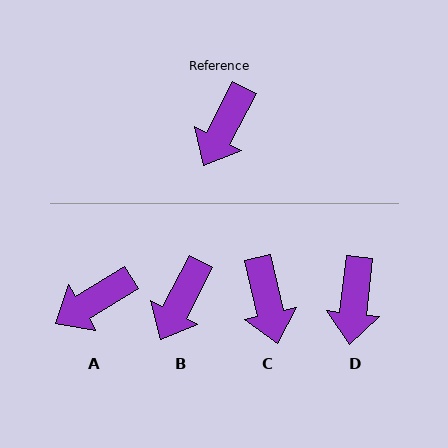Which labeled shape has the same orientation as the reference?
B.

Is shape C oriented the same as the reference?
No, it is off by about 41 degrees.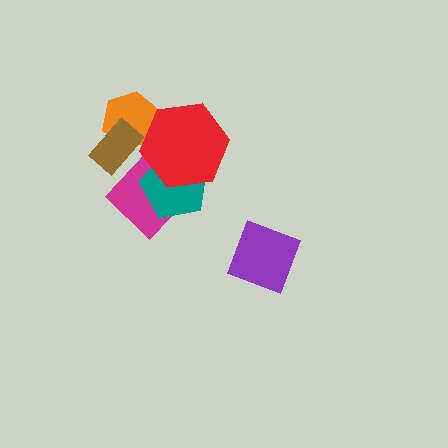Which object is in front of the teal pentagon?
The red hexagon is in front of the teal pentagon.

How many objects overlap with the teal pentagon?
2 objects overlap with the teal pentagon.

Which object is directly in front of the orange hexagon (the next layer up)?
The brown rectangle is directly in front of the orange hexagon.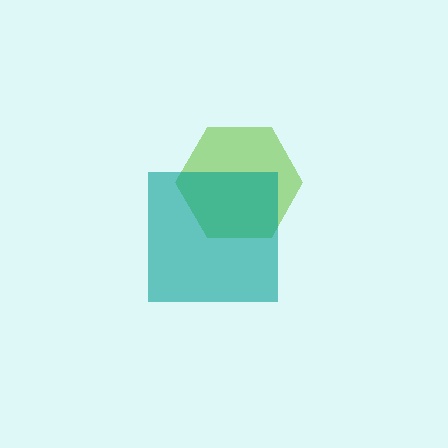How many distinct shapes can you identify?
There are 2 distinct shapes: a lime hexagon, a teal square.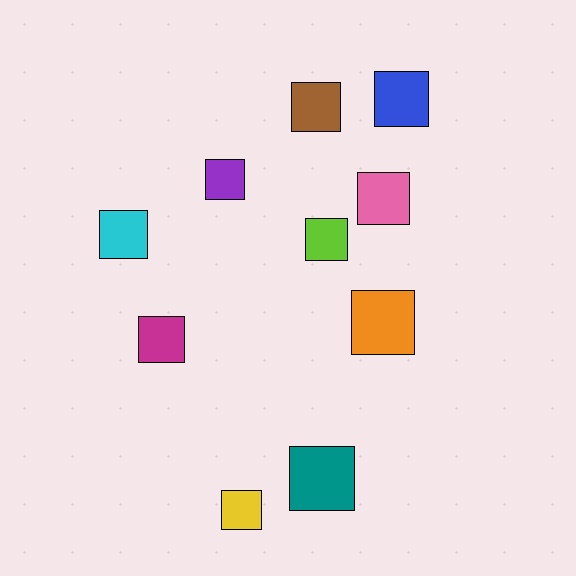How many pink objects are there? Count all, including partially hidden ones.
There is 1 pink object.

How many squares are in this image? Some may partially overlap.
There are 10 squares.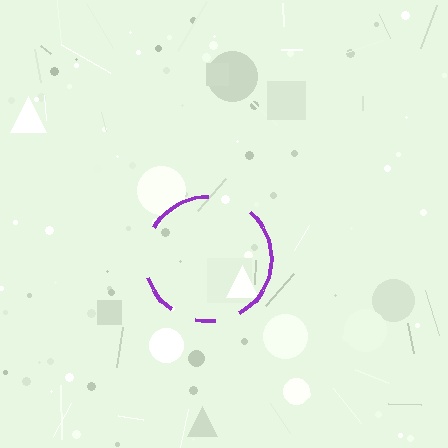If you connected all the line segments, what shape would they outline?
They would outline a circle.